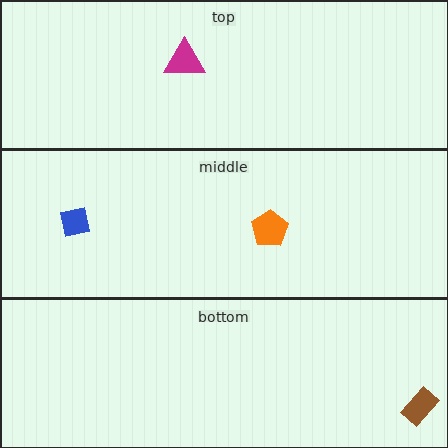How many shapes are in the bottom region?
1.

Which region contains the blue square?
The middle region.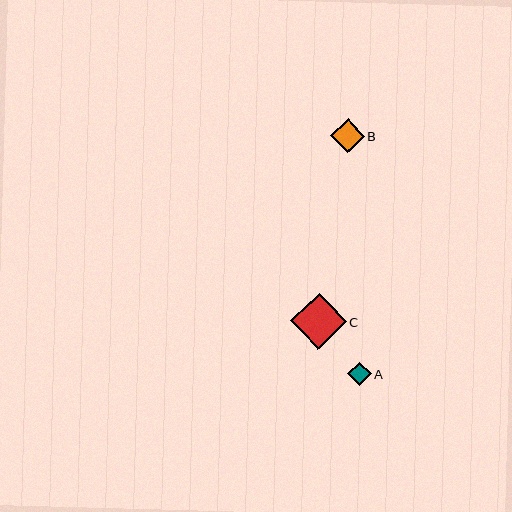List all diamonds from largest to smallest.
From largest to smallest: C, B, A.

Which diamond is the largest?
Diamond C is the largest with a size of approximately 56 pixels.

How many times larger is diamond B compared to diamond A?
Diamond B is approximately 1.4 times the size of diamond A.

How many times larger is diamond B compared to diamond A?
Diamond B is approximately 1.4 times the size of diamond A.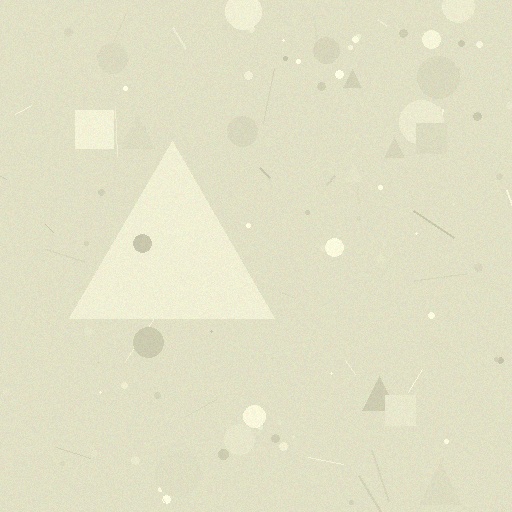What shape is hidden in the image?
A triangle is hidden in the image.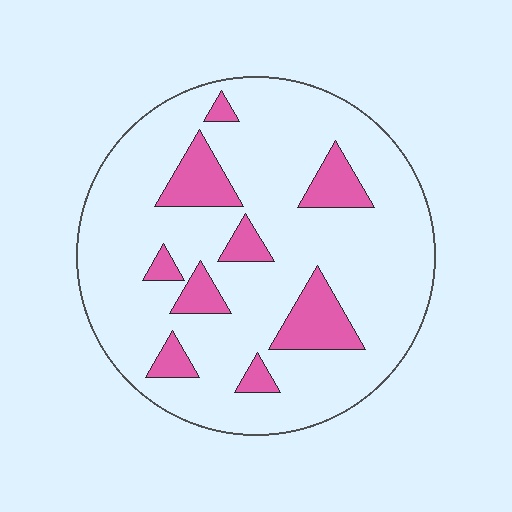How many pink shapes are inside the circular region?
9.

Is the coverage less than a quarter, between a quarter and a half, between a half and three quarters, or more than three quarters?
Less than a quarter.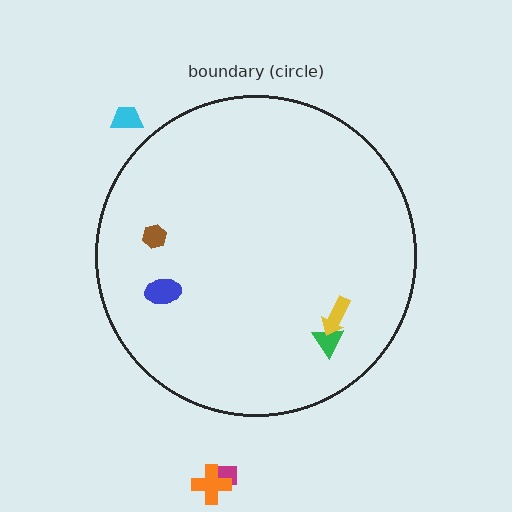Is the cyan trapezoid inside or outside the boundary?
Outside.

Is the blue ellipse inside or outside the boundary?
Inside.